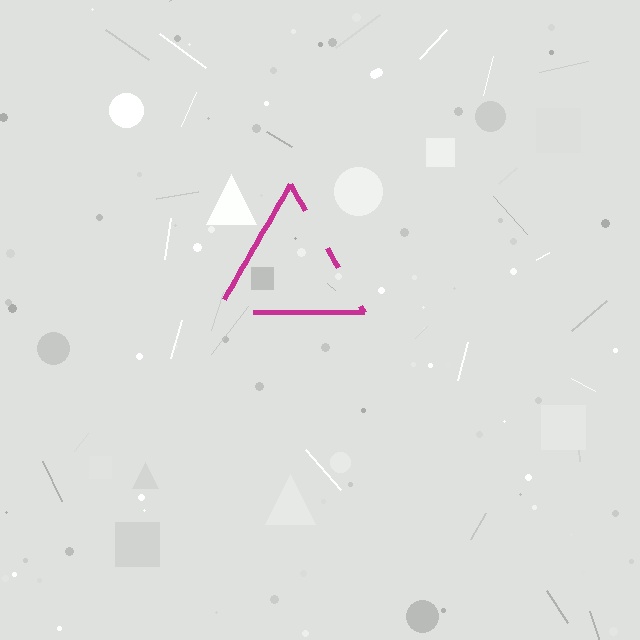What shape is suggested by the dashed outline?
The dashed outline suggests a triangle.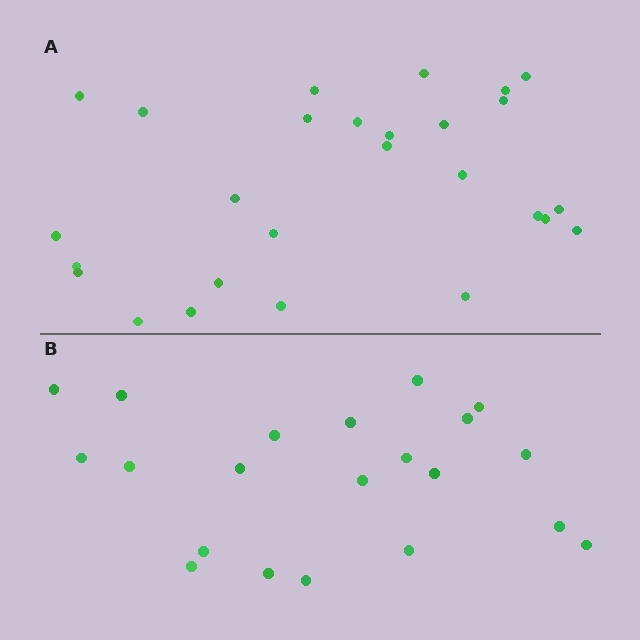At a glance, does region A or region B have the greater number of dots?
Region A (the top region) has more dots.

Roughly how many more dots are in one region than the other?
Region A has about 6 more dots than region B.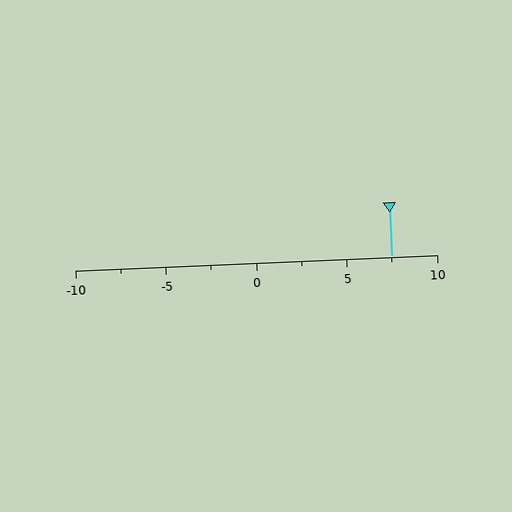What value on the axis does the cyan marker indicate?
The marker indicates approximately 7.5.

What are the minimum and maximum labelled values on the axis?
The axis runs from -10 to 10.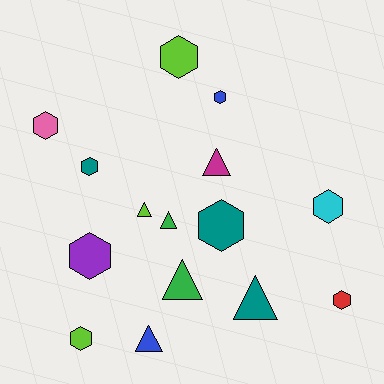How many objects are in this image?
There are 15 objects.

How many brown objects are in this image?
There are no brown objects.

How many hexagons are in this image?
There are 9 hexagons.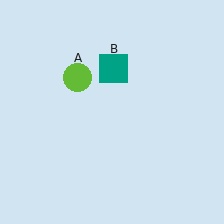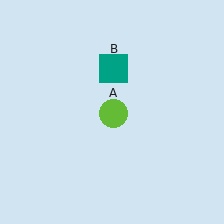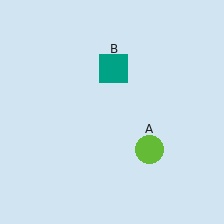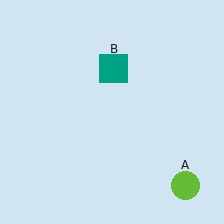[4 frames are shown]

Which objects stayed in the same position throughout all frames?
Teal square (object B) remained stationary.